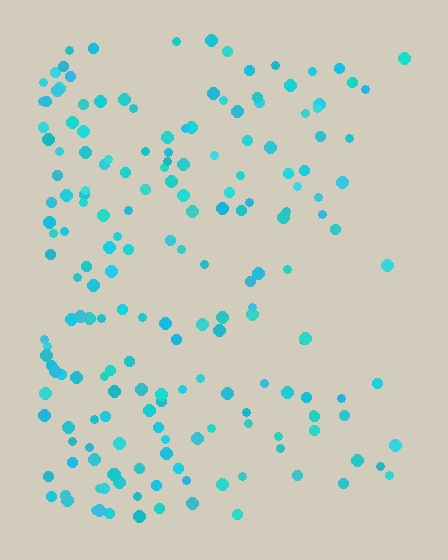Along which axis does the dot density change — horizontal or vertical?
Horizontal.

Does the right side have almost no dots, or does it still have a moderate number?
Still a moderate number, just noticeably fewer than the left.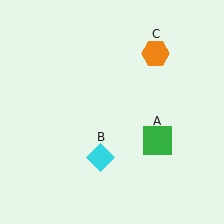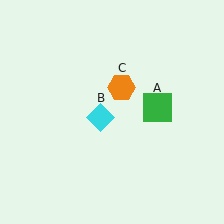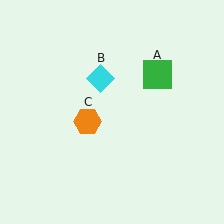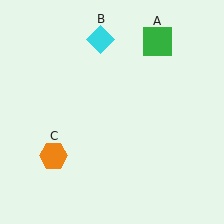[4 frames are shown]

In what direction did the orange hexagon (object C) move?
The orange hexagon (object C) moved down and to the left.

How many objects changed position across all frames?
3 objects changed position: green square (object A), cyan diamond (object B), orange hexagon (object C).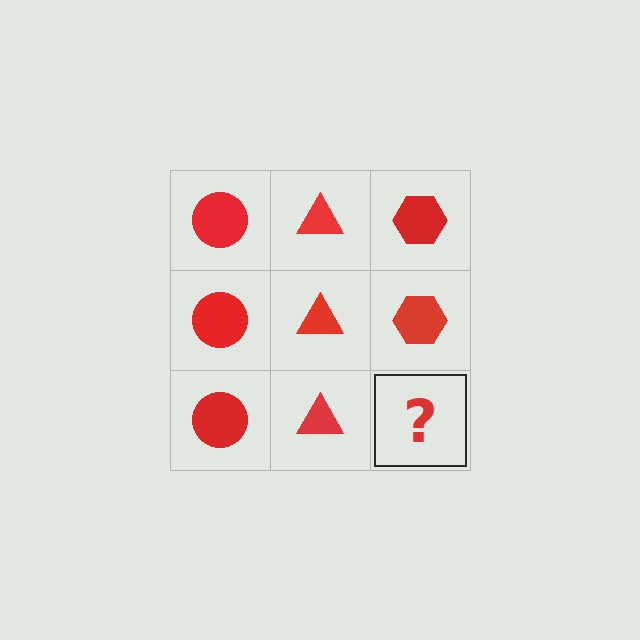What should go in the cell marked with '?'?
The missing cell should contain a red hexagon.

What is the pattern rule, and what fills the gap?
The rule is that each column has a consistent shape. The gap should be filled with a red hexagon.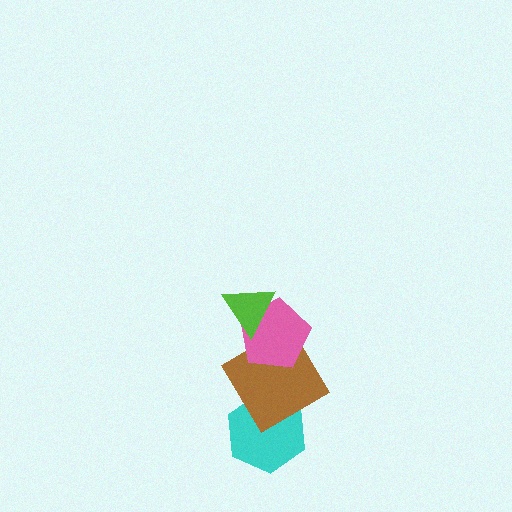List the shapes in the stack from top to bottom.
From top to bottom: the lime triangle, the pink pentagon, the brown diamond, the cyan hexagon.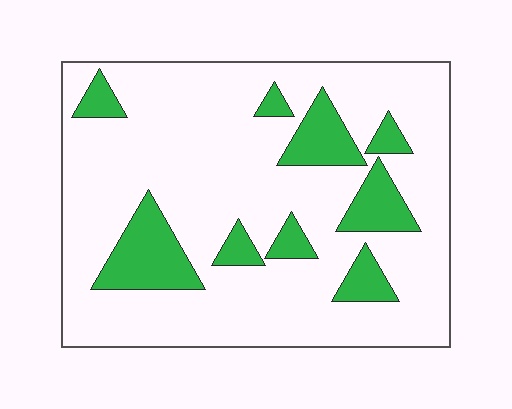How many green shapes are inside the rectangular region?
9.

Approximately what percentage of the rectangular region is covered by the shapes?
Approximately 20%.